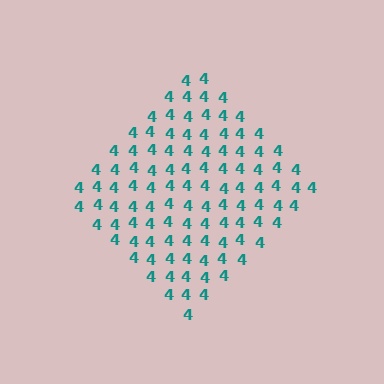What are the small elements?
The small elements are digit 4's.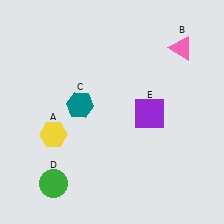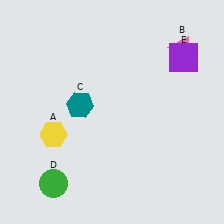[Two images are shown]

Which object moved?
The purple square (E) moved up.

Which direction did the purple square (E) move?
The purple square (E) moved up.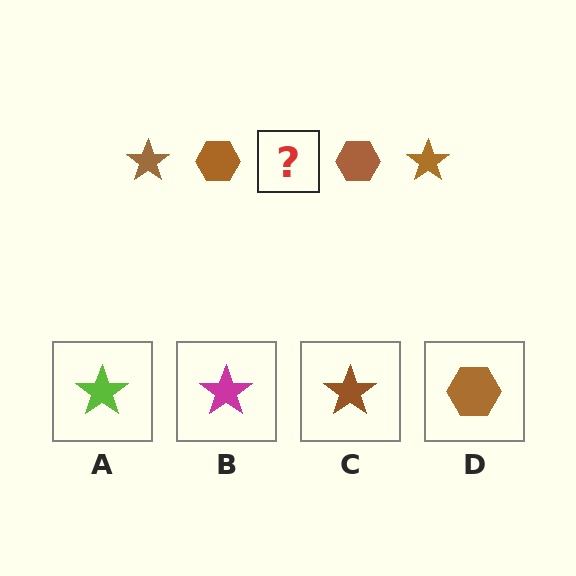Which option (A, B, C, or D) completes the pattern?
C.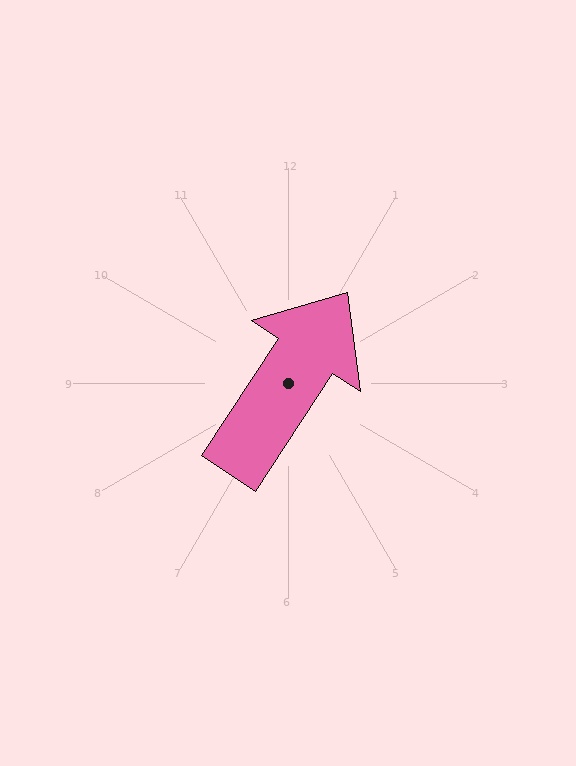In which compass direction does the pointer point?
Northeast.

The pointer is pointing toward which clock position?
Roughly 1 o'clock.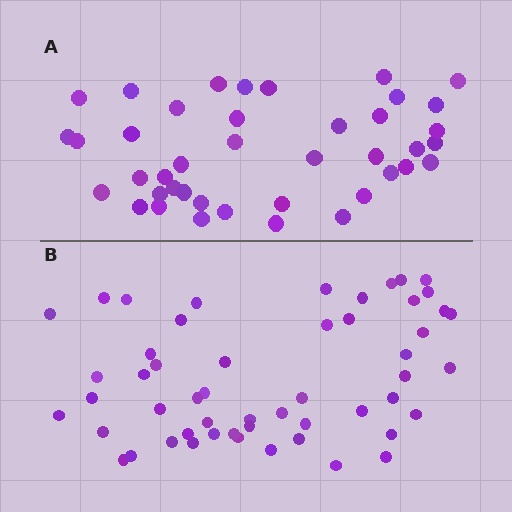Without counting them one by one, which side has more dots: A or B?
Region B (the bottom region) has more dots.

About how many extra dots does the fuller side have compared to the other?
Region B has roughly 12 or so more dots than region A.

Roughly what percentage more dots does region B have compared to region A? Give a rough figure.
About 30% more.